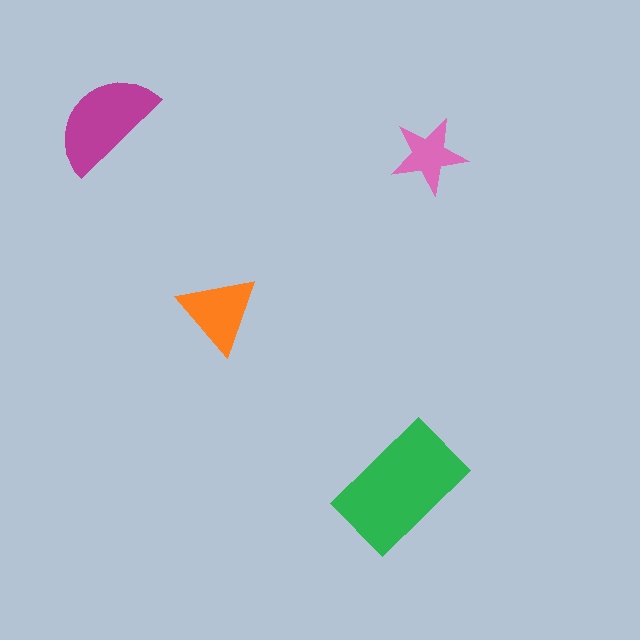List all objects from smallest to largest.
The pink star, the orange triangle, the magenta semicircle, the green rectangle.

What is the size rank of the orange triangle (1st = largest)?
3rd.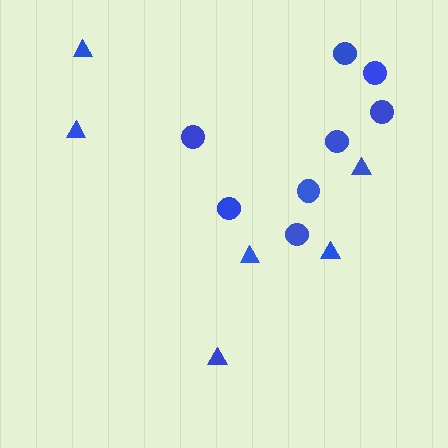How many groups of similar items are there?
There are 2 groups: one group of circles (8) and one group of triangles (6).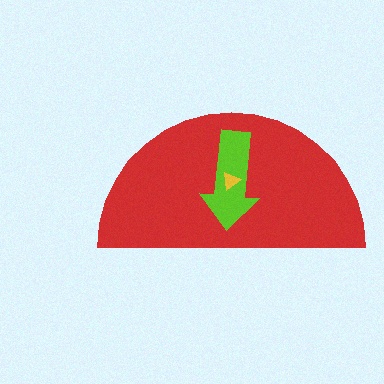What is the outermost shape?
The red semicircle.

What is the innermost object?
The yellow triangle.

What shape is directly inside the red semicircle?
The lime arrow.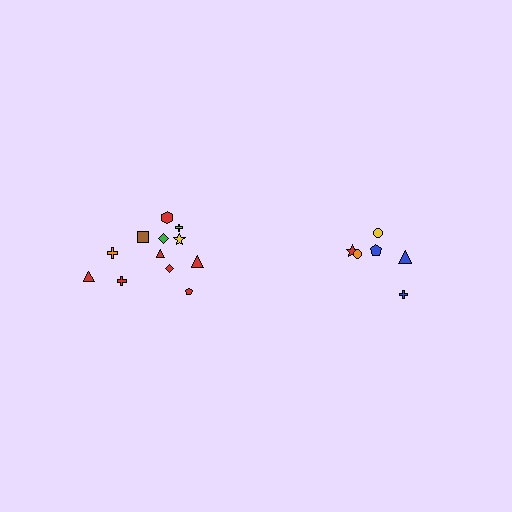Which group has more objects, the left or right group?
The left group.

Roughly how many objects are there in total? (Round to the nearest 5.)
Roughly 20 objects in total.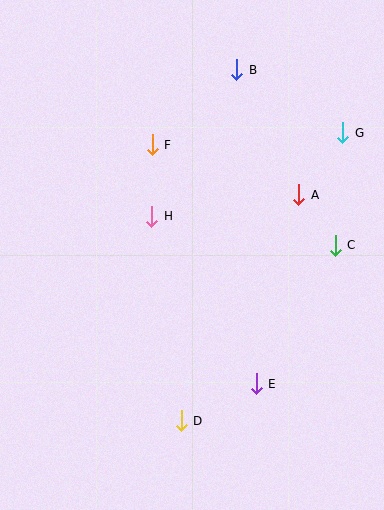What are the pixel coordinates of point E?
Point E is at (256, 384).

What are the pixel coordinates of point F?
Point F is at (152, 145).